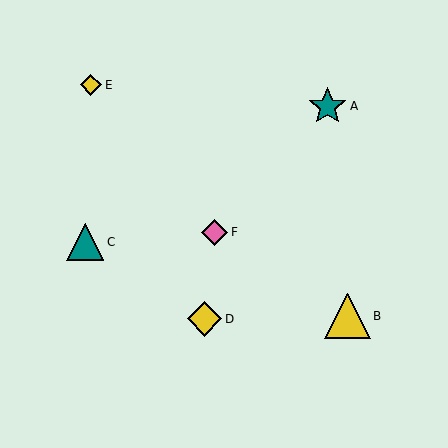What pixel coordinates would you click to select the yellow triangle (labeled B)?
Click at (347, 316) to select the yellow triangle B.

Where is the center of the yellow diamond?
The center of the yellow diamond is at (91, 85).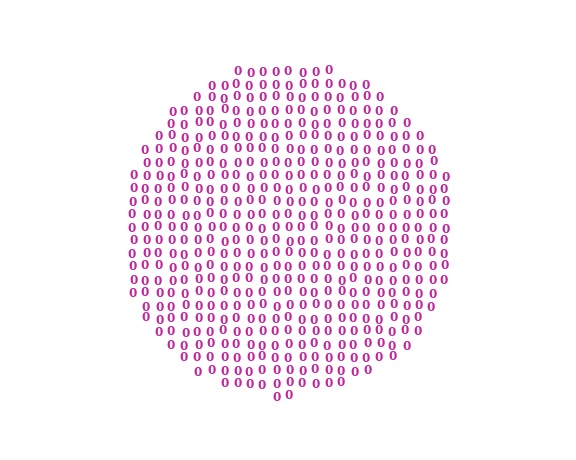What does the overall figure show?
The overall figure shows a circle.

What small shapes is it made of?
It is made of small digit 0's.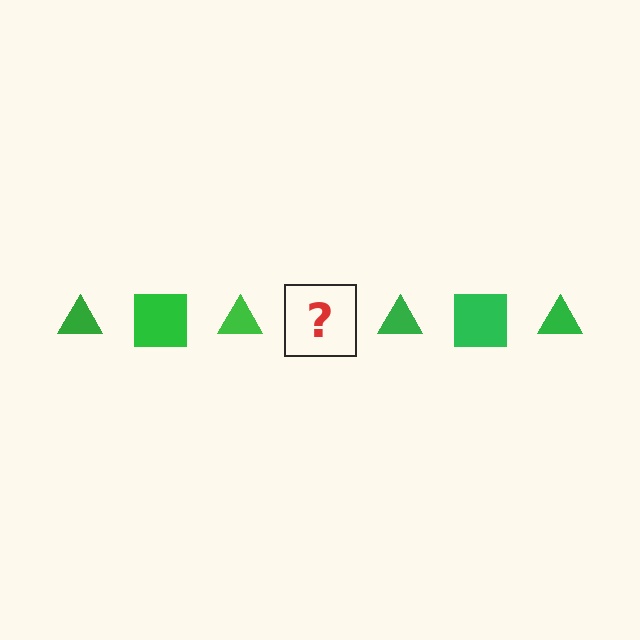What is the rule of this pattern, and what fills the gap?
The rule is that the pattern cycles through triangle, square shapes in green. The gap should be filled with a green square.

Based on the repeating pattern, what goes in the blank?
The blank should be a green square.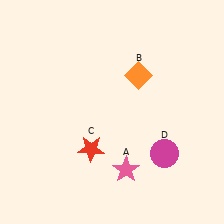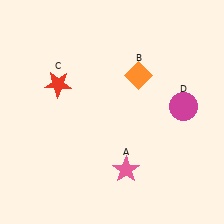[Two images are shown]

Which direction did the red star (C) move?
The red star (C) moved up.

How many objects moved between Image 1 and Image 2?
2 objects moved between the two images.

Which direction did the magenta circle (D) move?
The magenta circle (D) moved up.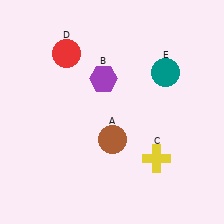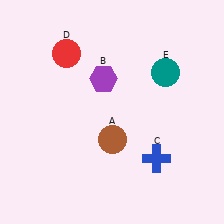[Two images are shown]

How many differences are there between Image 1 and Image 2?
There is 1 difference between the two images.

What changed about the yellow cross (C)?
In Image 1, C is yellow. In Image 2, it changed to blue.